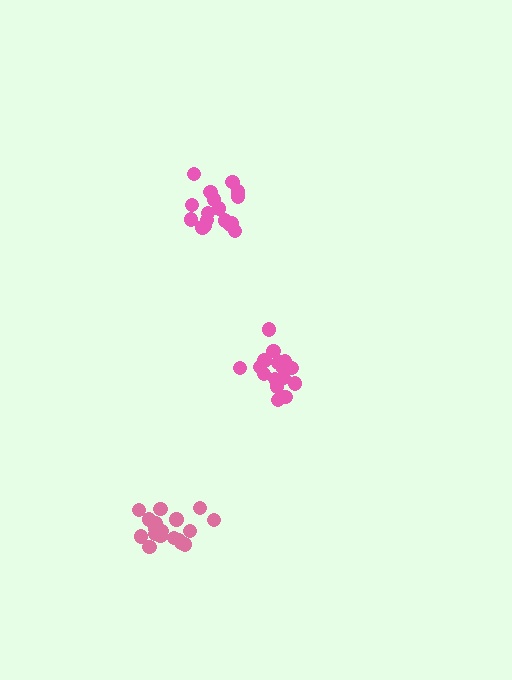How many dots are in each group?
Group 1: 19 dots, Group 2: 18 dots, Group 3: 18 dots (55 total).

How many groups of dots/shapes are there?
There are 3 groups.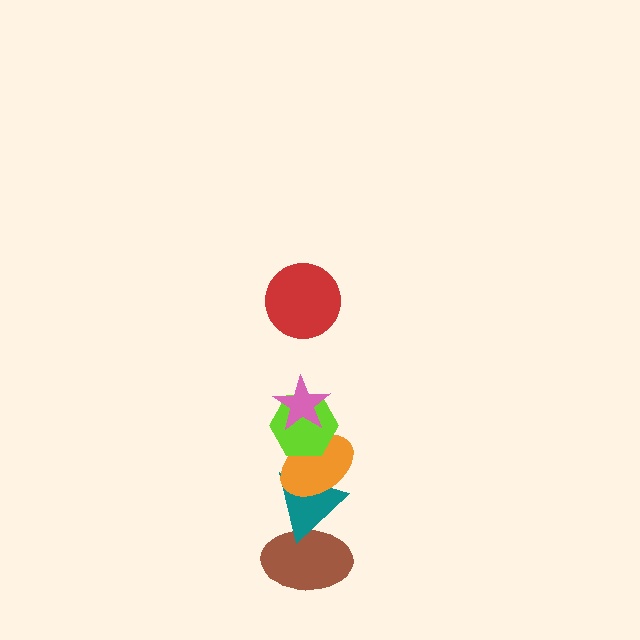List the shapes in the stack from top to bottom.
From top to bottom: the red circle, the pink star, the lime hexagon, the orange ellipse, the teal triangle, the brown ellipse.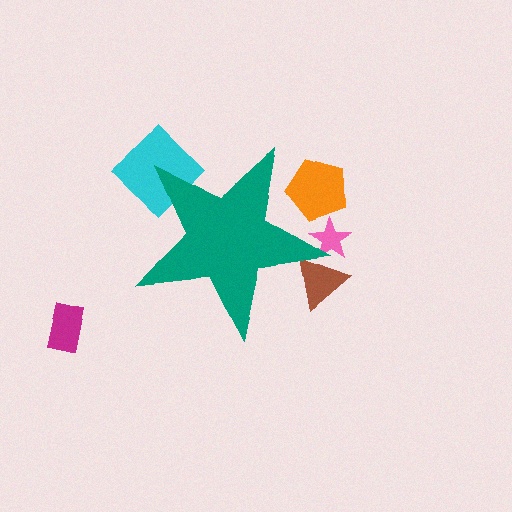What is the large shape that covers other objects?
A teal star.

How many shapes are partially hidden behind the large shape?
4 shapes are partially hidden.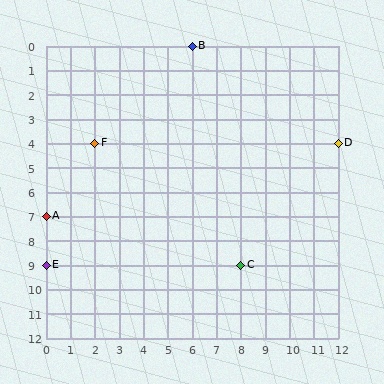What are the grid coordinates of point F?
Point F is at grid coordinates (2, 4).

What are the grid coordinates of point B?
Point B is at grid coordinates (6, 0).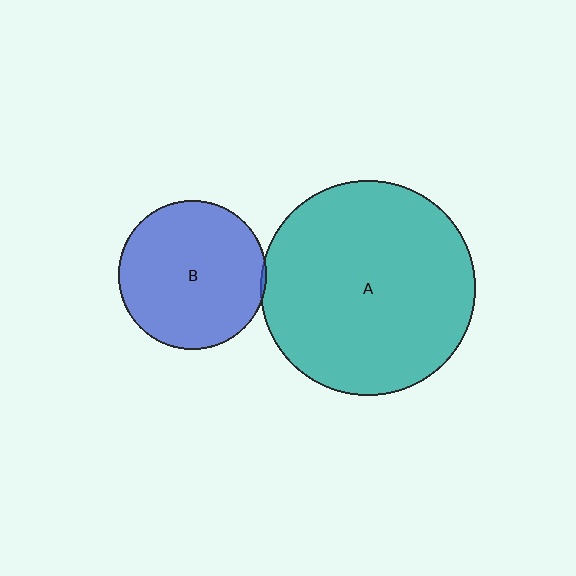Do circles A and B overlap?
Yes.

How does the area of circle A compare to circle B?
Approximately 2.1 times.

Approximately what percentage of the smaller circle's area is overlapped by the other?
Approximately 5%.